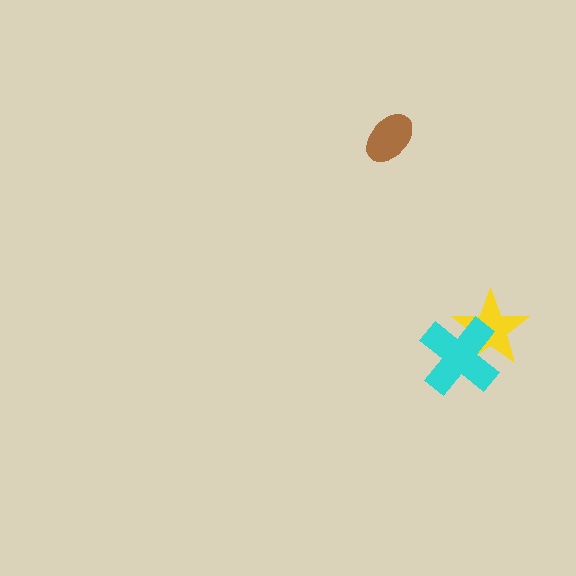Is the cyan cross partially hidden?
No, no other shape covers it.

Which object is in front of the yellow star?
The cyan cross is in front of the yellow star.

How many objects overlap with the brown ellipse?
0 objects overlap with the brown ellipse.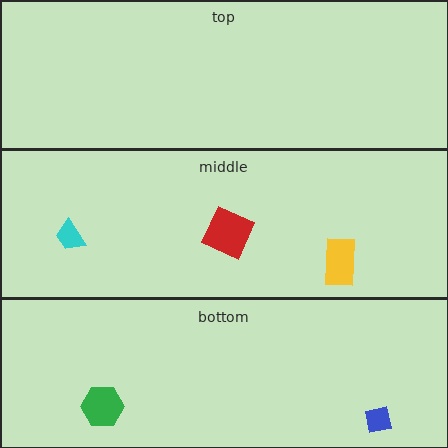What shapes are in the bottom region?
The blue square, the green hexagon.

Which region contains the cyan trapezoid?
The middle region.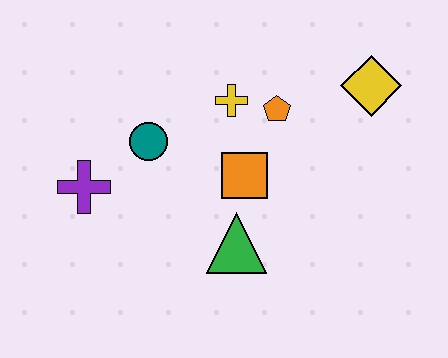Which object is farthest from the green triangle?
The yellow diamond is farthest from the green triangle.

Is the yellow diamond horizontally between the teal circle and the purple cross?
No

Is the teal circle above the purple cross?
Yes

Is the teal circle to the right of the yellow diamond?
No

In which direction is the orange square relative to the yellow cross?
The orange square is below the yellow cross.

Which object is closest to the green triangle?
The orange square is closest to the green triangle.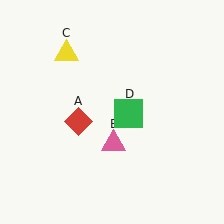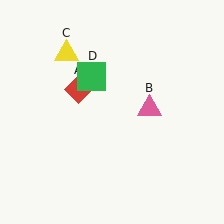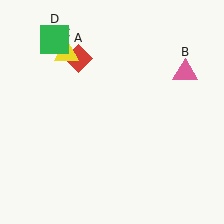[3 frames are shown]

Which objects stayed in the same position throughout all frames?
Yellow triangle (object C) remained stationary.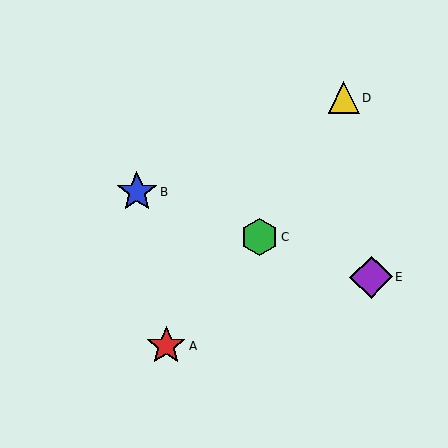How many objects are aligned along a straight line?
3 objects (B, C, E) are aligned along a straight line.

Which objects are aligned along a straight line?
Objects B, C, E are aligned along a straight line.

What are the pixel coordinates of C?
Object C is at (260, 237).